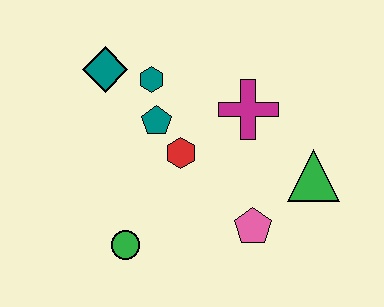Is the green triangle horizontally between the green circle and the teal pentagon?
No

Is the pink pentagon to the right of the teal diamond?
Yes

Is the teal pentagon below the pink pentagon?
No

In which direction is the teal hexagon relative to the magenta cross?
The teal hexagon is to the left of the magenta cross.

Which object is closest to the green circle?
The red hexagon is closest to the green circle.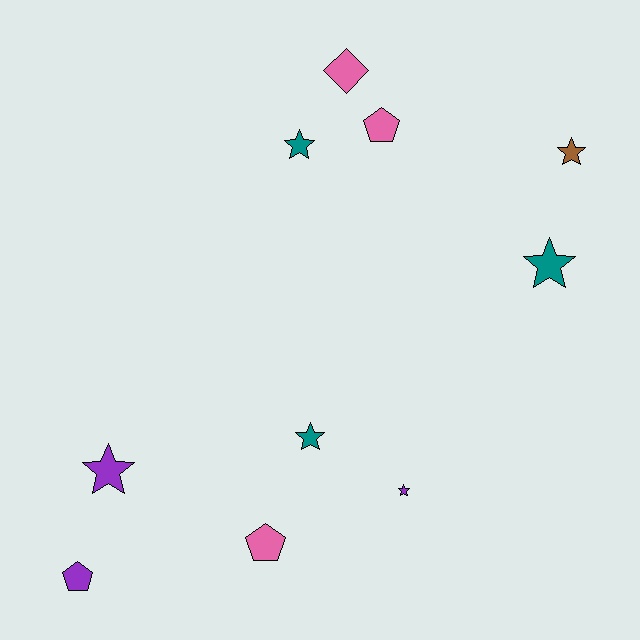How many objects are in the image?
There are 10 objects.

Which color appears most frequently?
Teal, with 3 objects.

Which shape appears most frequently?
Star, with 6 objects.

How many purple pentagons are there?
There is 1 purple pentagon.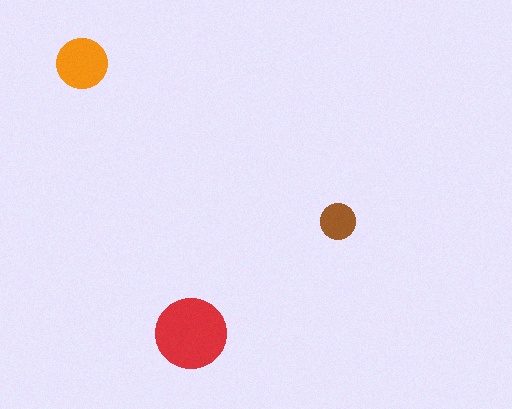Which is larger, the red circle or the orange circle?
The red one.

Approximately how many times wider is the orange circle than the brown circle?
About 1.5 times wider.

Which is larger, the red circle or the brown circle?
The red one.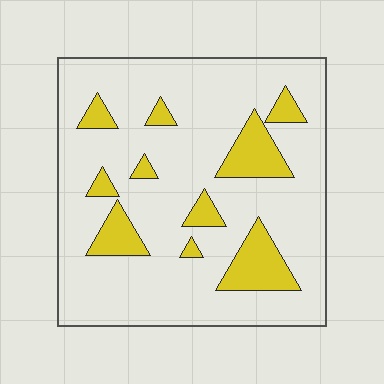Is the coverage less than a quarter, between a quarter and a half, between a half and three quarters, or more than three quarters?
Less than a quarter.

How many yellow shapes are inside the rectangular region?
10.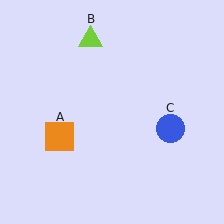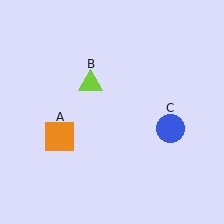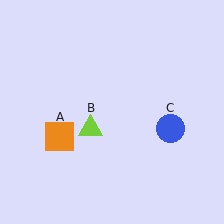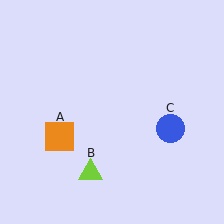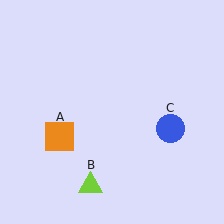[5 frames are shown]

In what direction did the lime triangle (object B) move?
The lime triangle (object B) moved down.